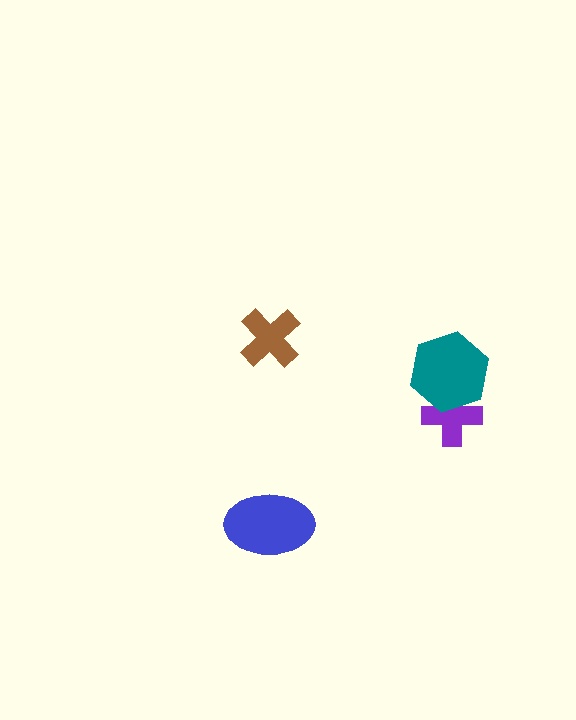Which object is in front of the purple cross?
The teal hexagon is in front of the purple cross.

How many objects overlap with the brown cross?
0 objects overlap with the brown cross.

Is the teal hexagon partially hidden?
No, no other shape covers it.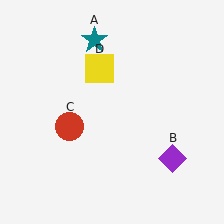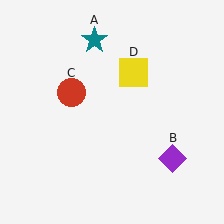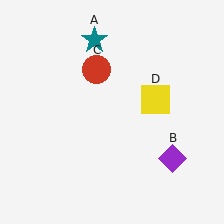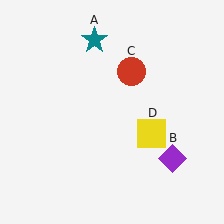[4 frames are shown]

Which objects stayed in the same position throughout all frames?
Teal star (object A) and purple diamond (object B) remained stationary.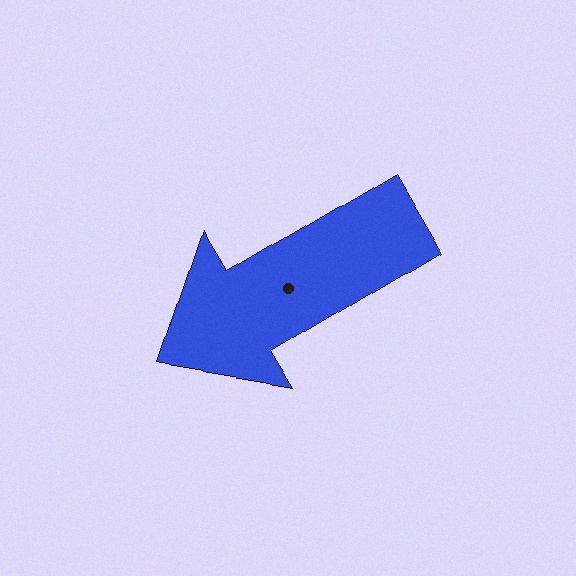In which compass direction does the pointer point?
Southwest.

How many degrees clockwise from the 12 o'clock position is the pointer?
Approximately 239 degrees.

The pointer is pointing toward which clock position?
Roughly 8 o'clock.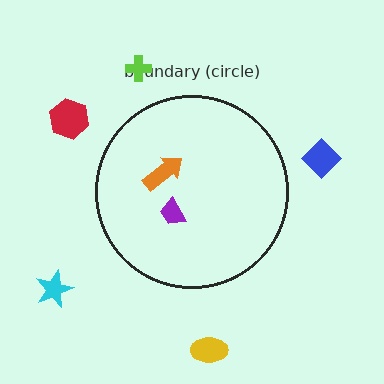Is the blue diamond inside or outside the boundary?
Outside.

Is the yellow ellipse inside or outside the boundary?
Outside.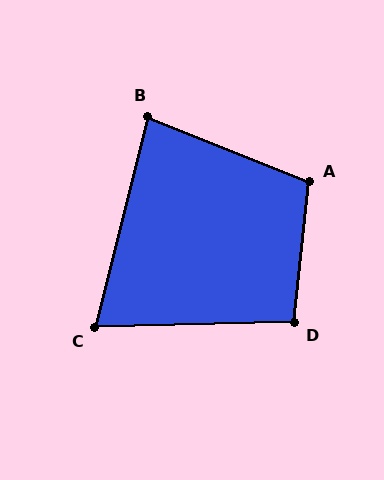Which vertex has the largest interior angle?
A, at approximately 106 degrees.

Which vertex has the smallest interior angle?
C, at approximately 74 degrees.